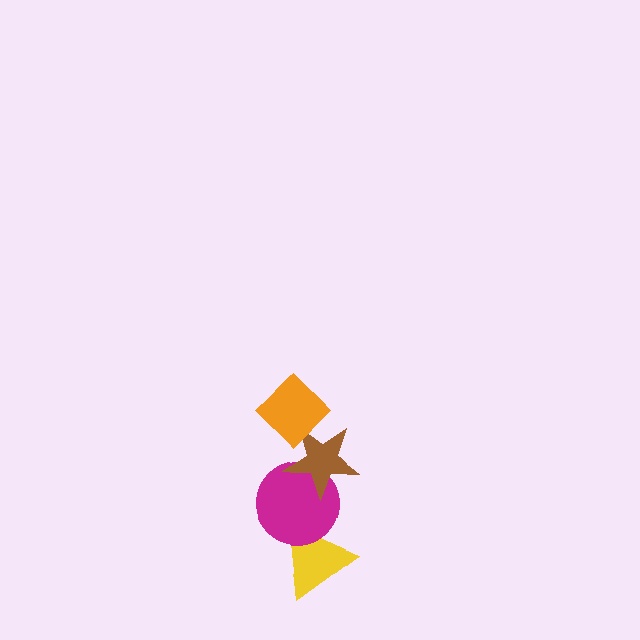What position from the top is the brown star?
The brown star is 2nd from the top.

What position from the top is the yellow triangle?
The yellow triangle is 4th from the top.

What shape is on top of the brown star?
The orange diamond is on top of the brown star.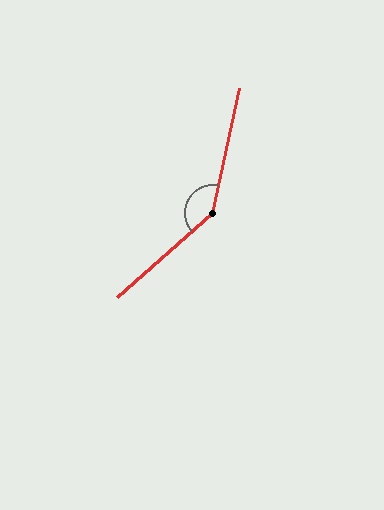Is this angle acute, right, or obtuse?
It is obtuse.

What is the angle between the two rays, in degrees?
Approximately 143 degrees.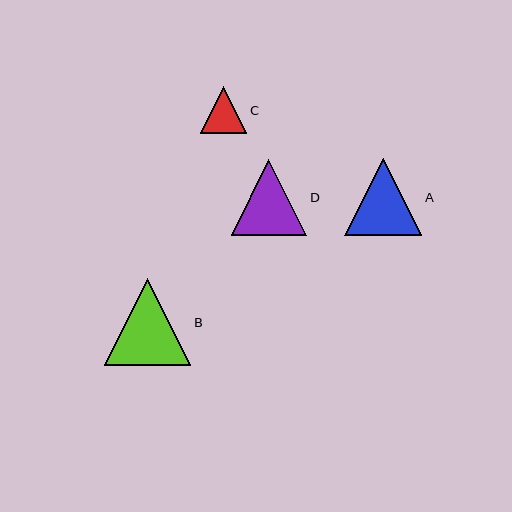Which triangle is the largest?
Triangle B is the largest with a size of approximately 87 pixels.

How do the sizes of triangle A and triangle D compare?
Triangle A and triangle D are approximately the same size.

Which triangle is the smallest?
Triangle C is the smallest with a size of approximately 46 pixels.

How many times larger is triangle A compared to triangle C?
Triangle A is approximately 1.7 times the size of triangle C.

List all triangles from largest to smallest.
From largest to smallest: B, A, D, C.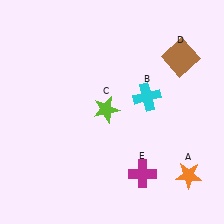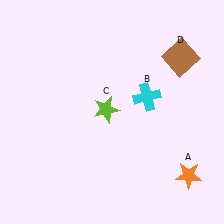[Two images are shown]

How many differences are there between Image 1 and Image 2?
There is 1 difference between the two images.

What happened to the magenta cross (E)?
The magenta cross (E) was removed in Image 2. It was in the bottom-right area of Image 1.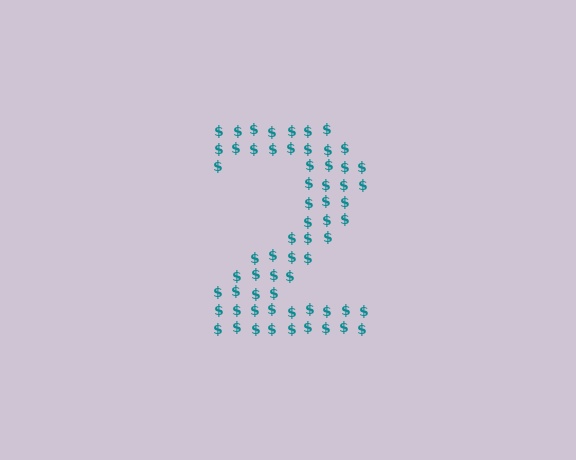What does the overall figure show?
The overall figure shows the digit 2.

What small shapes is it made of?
It is made of small dollar signs.